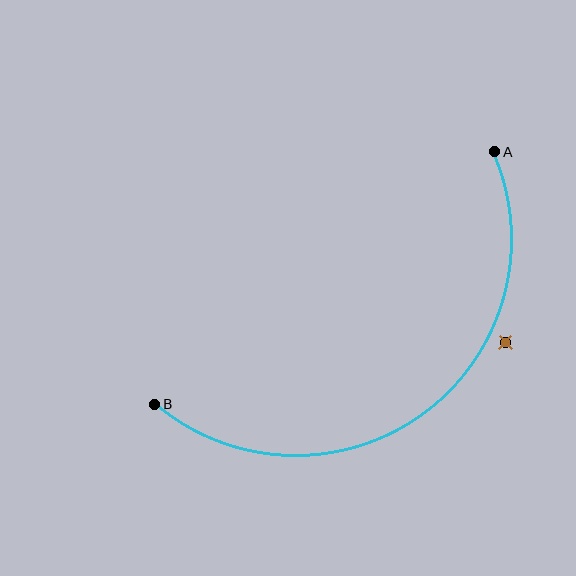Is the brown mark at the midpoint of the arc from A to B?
No — the brown mark does not lie on the arc at all. It sits slightly outside the curve.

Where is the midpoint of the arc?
The arc midpoint is the point on the curve farthest from the straight line joining A and B. It sits below and to the right of that line.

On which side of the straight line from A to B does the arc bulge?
The arc bulges below and to the right of the straight line connecting A and B.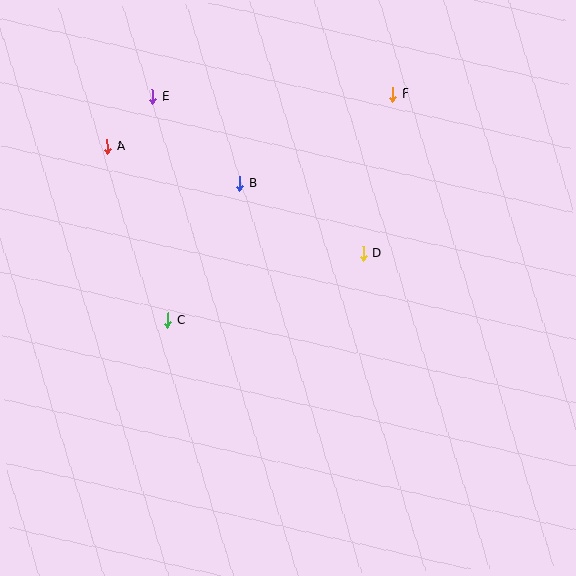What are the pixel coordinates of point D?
Point D is at (363, 253).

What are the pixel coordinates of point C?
Point C is at (168, 320).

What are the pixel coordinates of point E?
Point E is at (153, 97).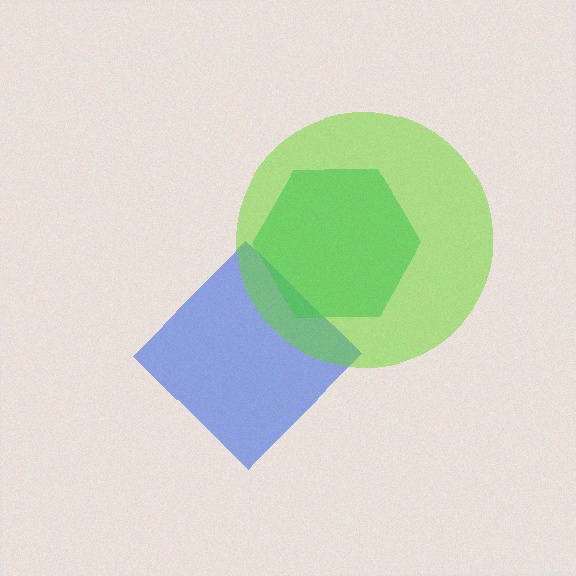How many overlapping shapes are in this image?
There are 3 overlapping shapes in the image.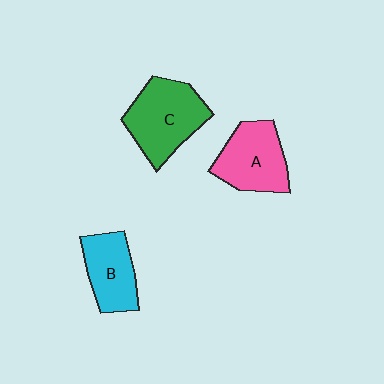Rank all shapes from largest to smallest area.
From largest to smallest: C (green), A (pink), B (cyan).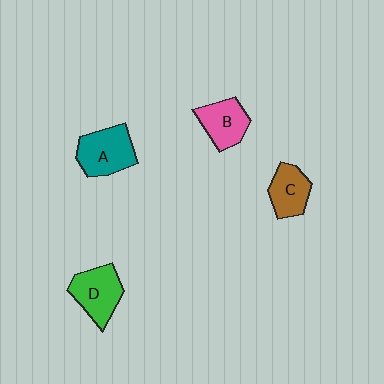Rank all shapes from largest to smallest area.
From largest to smallest: A (teal), D (green), B (pink), C (brown).